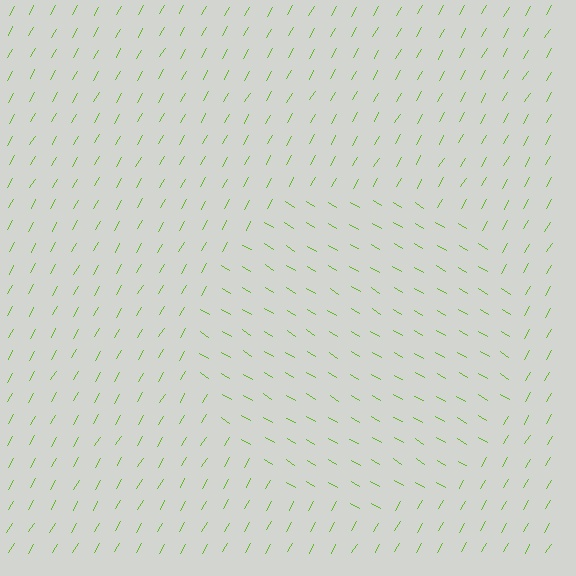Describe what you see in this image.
The image is filled with small lime line segments. A circle region in the image has lines oriented differently from the surrounding lines, creating a visible texture boundary.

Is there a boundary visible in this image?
Yes, there is a texture boundary formed by a change in line orientation.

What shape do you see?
I see a circle.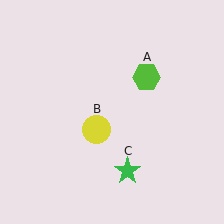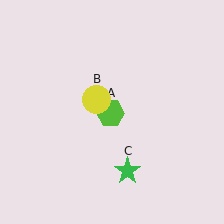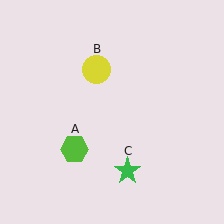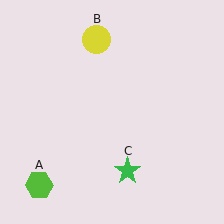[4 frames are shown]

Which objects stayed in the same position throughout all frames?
Green star (object C) remained stationary.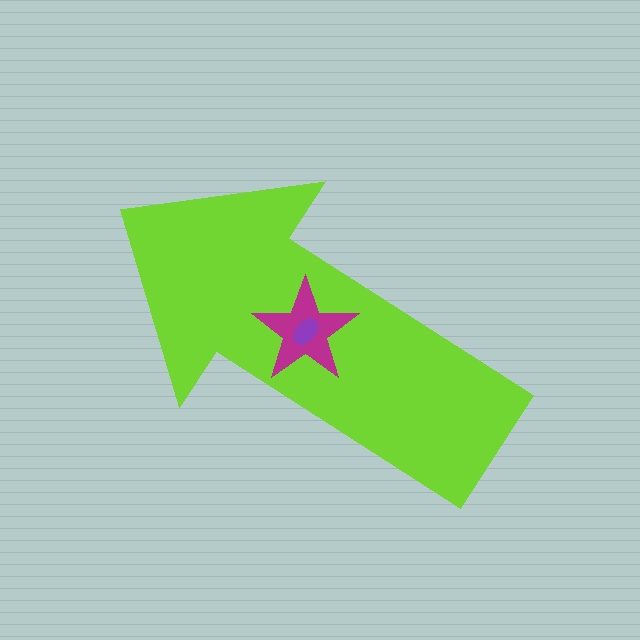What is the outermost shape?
The lime arrow.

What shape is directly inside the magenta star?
The purple ellipse.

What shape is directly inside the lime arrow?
The magenta star.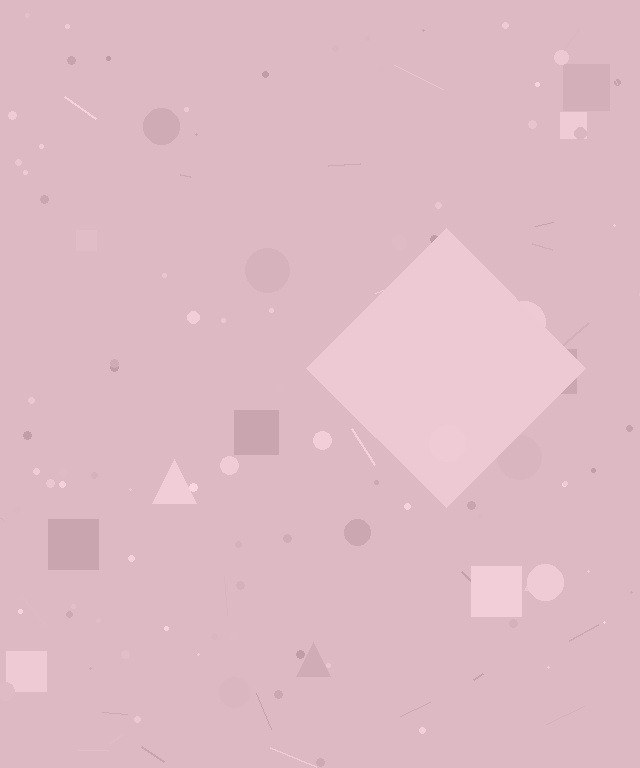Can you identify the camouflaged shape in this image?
The camouflaged shape is a diamond.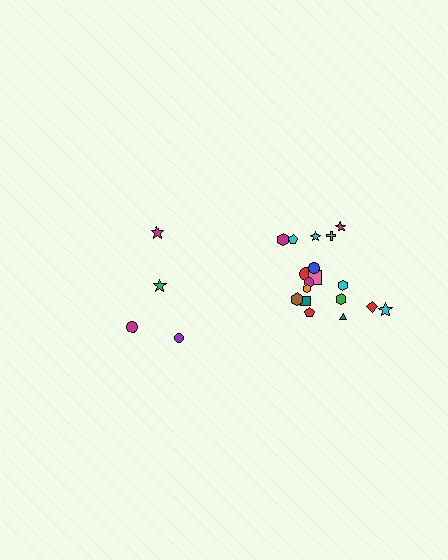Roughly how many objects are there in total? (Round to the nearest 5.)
Roughly 20 objects in total.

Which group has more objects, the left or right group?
The right group.